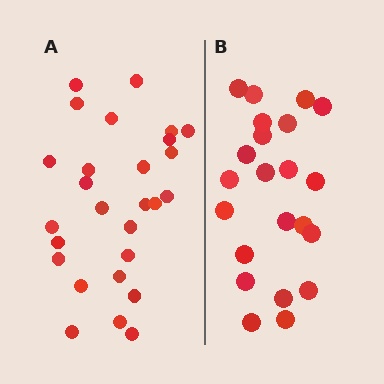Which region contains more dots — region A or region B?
Region A (the left region) has more dots.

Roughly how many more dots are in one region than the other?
Region A has about 5 more dots than region B.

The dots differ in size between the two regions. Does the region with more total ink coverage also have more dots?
No. Region B has more total ink coverage because its dots are larger, but region A actually contains more individual dots. Total area can be misleading — the number of items is what matters here.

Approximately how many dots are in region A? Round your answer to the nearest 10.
About 30 dots. (The exact count is 27, which rounds to 30.)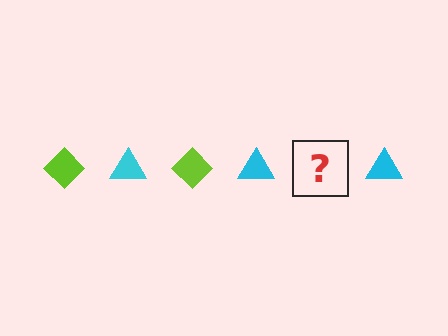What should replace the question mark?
The question mark should be replaced with a lime diamond.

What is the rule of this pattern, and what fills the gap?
The rule is that the pattern alternates between lime diamond and cyan triangle. The gap should be filled with a lime diamond.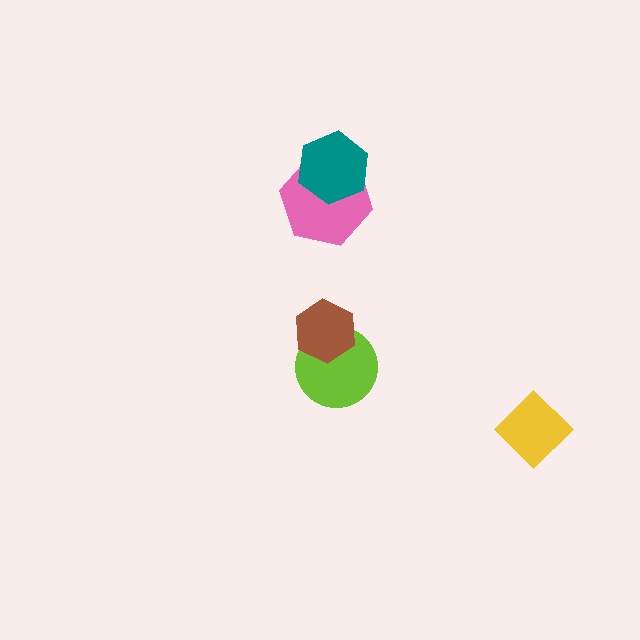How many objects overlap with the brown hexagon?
1 object overlaps with the brown hexagon.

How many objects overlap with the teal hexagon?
1 object overlaps with the teal hexagon.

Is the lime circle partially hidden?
Yes, it is partially covered by another shape.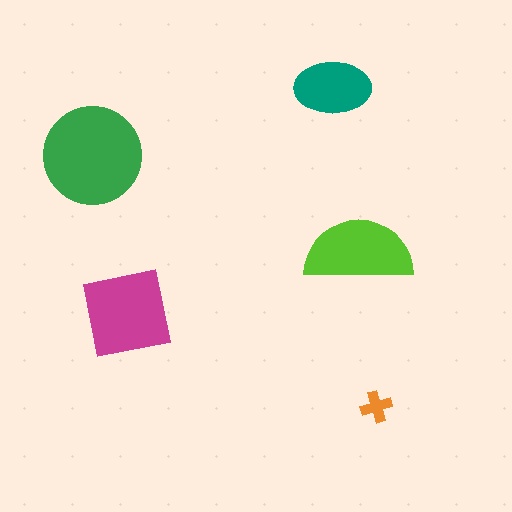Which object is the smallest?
The orange cross.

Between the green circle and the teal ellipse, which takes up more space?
The green circle.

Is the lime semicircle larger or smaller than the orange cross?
Larger.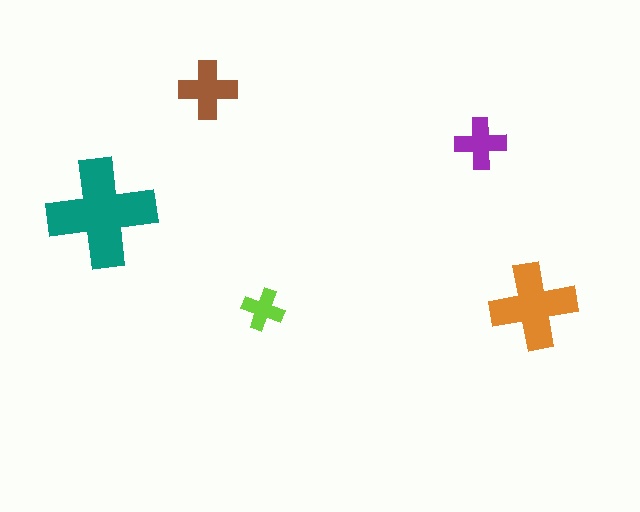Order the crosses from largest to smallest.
the teal one, the orange one, the brown one, the purple one, the lime one.